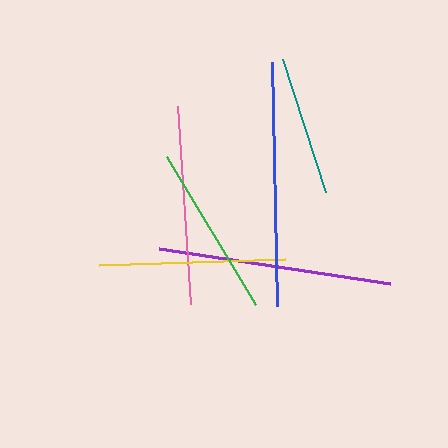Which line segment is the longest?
The blue line is the longest at approximately 244 pixels.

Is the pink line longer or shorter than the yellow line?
The pink line is longer than the yellow line.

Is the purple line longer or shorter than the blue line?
The blue line is longer than the purple line.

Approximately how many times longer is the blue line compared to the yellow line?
The blue line is approximately 1.3 times the length of the yellow line.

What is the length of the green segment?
The green segment is approximately 173 pixels long.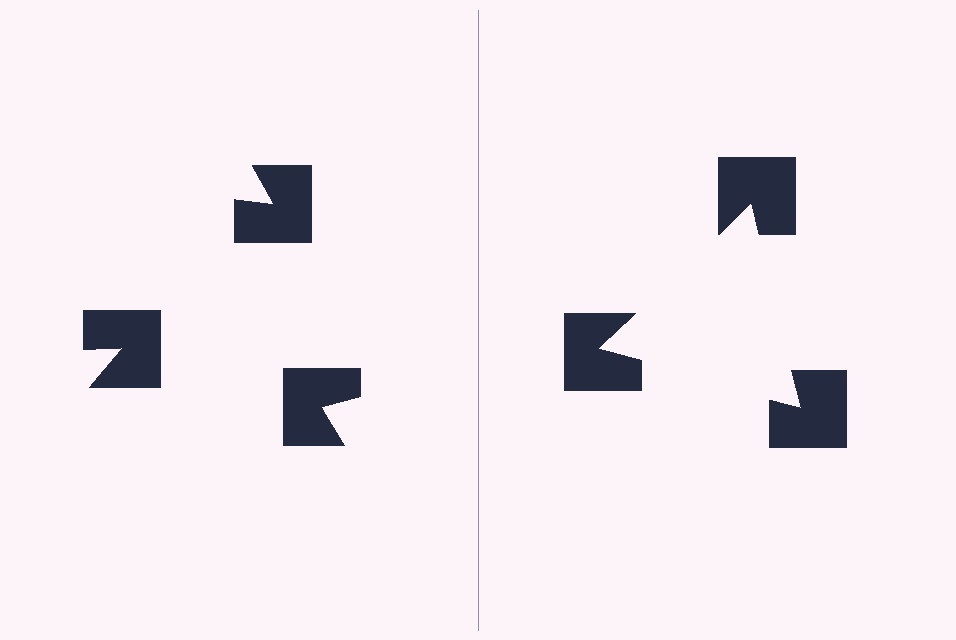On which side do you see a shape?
An illusory triangle appears on the right side. On the left side the wedge cuts are rotated, so no coherent shape forms.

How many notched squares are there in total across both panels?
6 — 3 on each side.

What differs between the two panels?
The notched squares are positioned identically on both sides; only the wedge orientations differ. On the right they align to a triangle; on the left they are misaligned.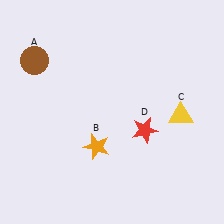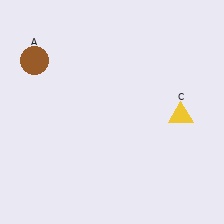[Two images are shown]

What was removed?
The red star (D), the orange star (B) were removed in Image 2.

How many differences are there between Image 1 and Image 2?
There are 2 differences between the two images.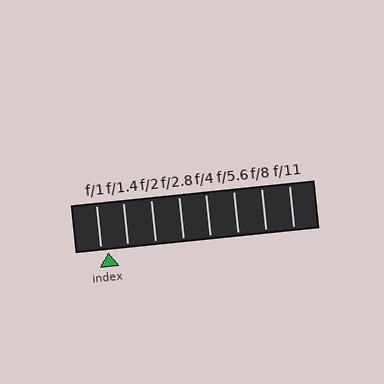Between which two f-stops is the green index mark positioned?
The index mark is between f/1 and f/1.4.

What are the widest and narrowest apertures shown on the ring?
The widest aperture shown is f/1 and the narrowest is f/11.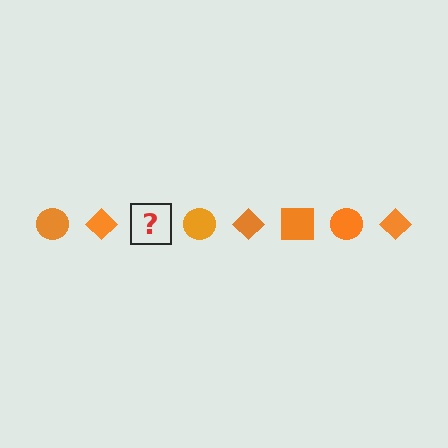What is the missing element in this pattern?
The missing element is an orange square.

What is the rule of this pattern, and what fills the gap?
The rule is that the pattern cycles through circle, diamond, square shapes in orange. The gap should be filled with an orange square.